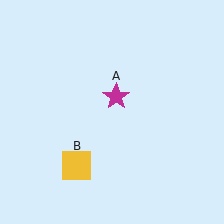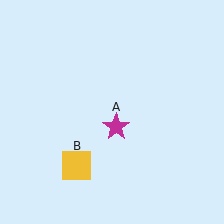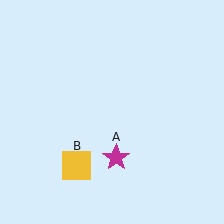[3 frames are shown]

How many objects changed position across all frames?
1 object changed position: magenta star (object A).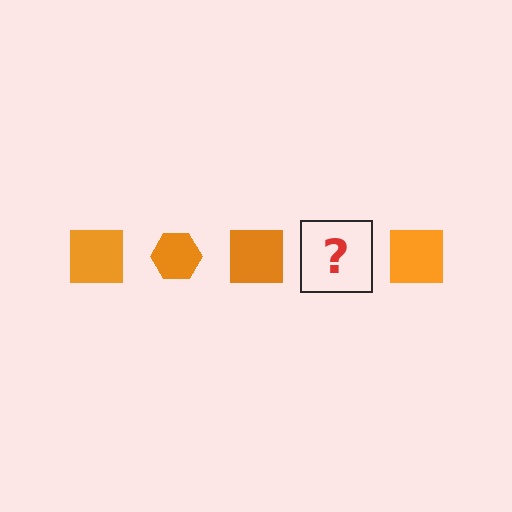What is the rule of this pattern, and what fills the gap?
The rule is that the pattern cycles through square, hexagon shapes in orange. The gap should be filled with an orange hexagon.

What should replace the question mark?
The question mark should be replaced with an orange hexagon.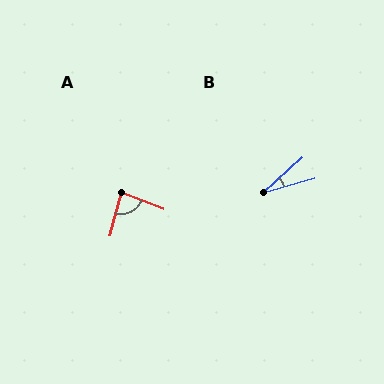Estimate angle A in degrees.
Approximately 84 degrees.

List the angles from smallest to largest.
B (27°), A (84°).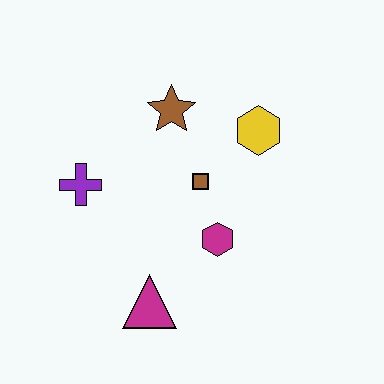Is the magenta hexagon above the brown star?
No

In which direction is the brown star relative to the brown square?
The brown star is above the brown square.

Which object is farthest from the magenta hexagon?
The purple cross is farthest from the magenta hexagon.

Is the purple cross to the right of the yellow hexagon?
No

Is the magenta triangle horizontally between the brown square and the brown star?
No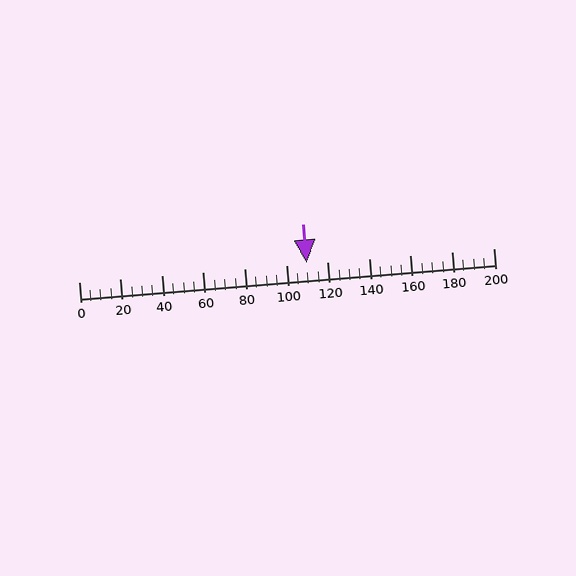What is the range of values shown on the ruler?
The ruler shows values from 0 to 200.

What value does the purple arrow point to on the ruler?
The purple arrow points to approximately 110.